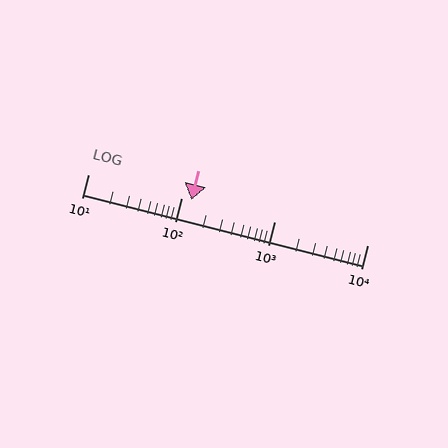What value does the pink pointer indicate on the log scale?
The pointer indicates approximately 130.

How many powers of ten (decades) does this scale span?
The scale spans 3 decades, from 10 to 10000.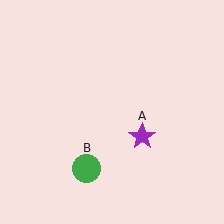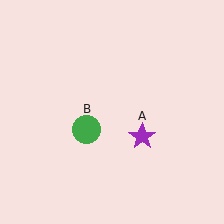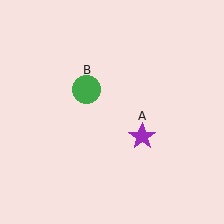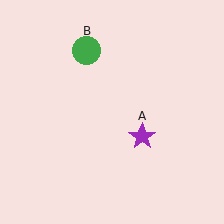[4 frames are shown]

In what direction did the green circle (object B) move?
The green circle (object B) moved up.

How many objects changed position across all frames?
1 object changed position: green circle (object B).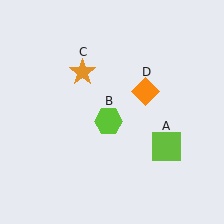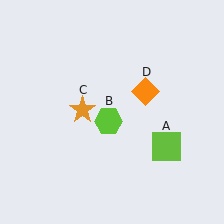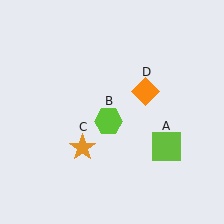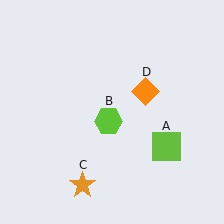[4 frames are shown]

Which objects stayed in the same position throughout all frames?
Lime square (object A) and lime hexagon (object B) and orange diamond (object D) remained stationary.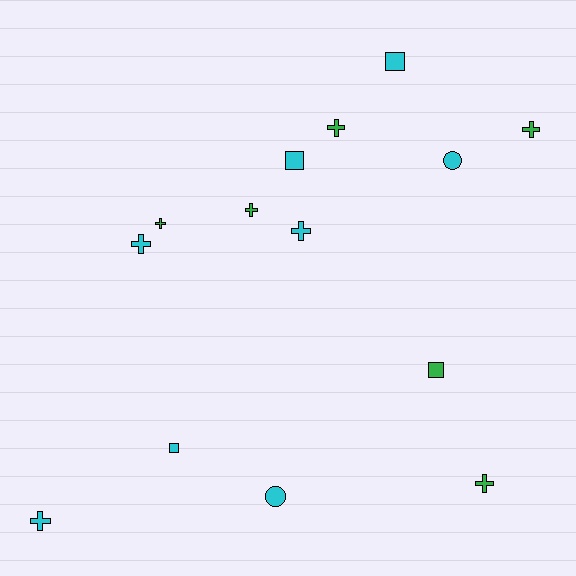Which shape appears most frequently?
Cross, with 8 objects.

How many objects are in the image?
There are 14 objects.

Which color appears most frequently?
Cyan, with 8 objects.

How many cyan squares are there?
There are 3 cyan squares.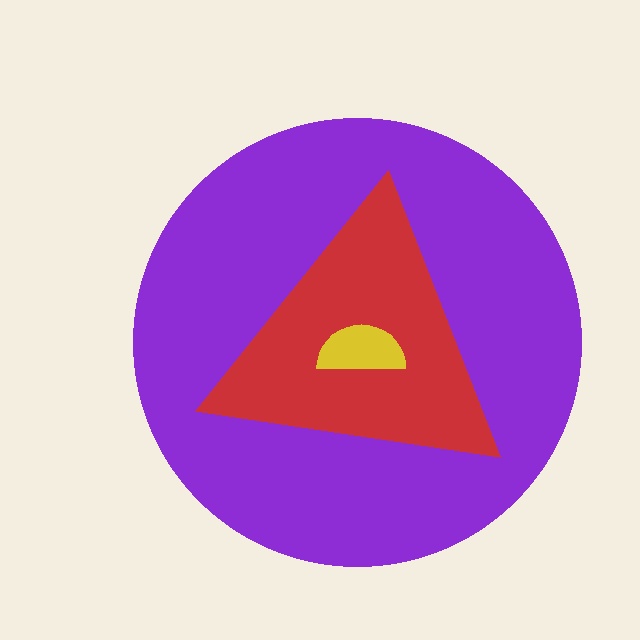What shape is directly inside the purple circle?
The red triangle.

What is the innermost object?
The yellow semicircle.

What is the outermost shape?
The purple circle.